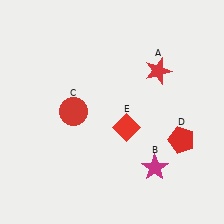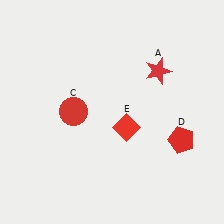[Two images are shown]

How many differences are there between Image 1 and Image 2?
There is 1 difference between the two images.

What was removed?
The magenta star (B) was removed in Image 2.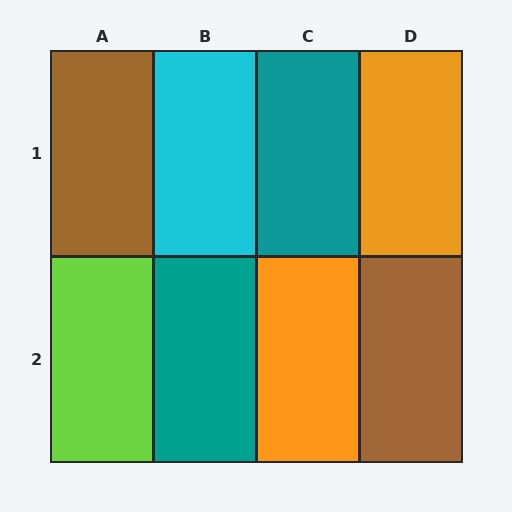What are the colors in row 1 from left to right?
Brown, cyan, teal, orange.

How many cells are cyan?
1 cell is cyan.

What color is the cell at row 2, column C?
Orange.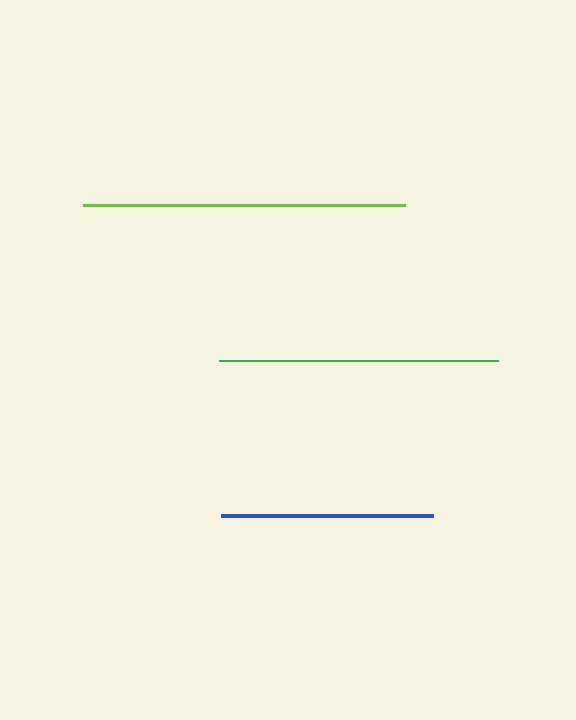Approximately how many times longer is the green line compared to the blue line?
The green line is approximately 1.3 times the length of the blue line.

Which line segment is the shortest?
The blue line is the shortest at approximately 212 pixels.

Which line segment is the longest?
The lime line is the longest at approximately 322 pixels.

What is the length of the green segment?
The green segment is approximately 279 pixels long.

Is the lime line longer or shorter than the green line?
The lime line is longer than the green line.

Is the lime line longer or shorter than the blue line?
The lime line is longer than the blue line.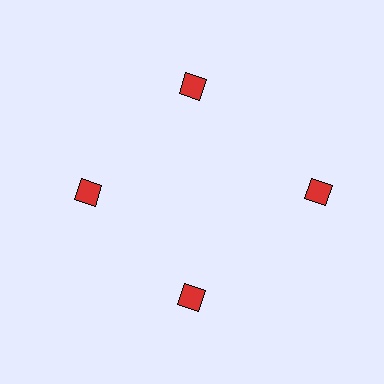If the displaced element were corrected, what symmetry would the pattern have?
It would have 4-fold rotational symmetry — the pattern would map onto itself every 90 degrees.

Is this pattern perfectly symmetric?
No. The 4 red squares are arranged in a ring, but one element near the 3 o'clock position is pushed outward from the center, breaking the 4-fold rotational symmetry.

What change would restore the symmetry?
The symmetry would be restored by moving it inward, back onto the ring so that all 4 squares sit at equal angles and equal distance from the center.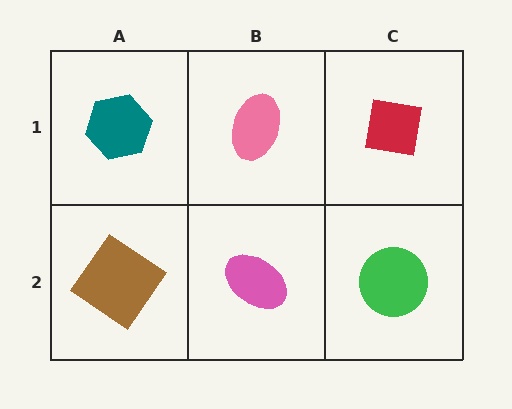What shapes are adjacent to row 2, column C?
A red square (row 1, column C), a pink ellipse (row 2, column B).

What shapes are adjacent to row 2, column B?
A pink ellipse (row 1, column B), a brown diamond (row 2, column A), a green circle (row 2, column C).